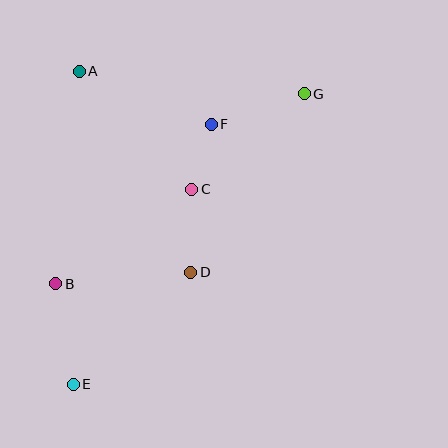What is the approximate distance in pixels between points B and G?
The distance between B and G is approximately 313 pixels.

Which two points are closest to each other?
Points C and F are closest to each other.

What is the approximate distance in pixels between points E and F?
The distance between E and F is approximately 294 pixels.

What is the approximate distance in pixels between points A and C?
The distance between A and C is approximately 163 pixels.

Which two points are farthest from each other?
Points E and G are farthest from each other.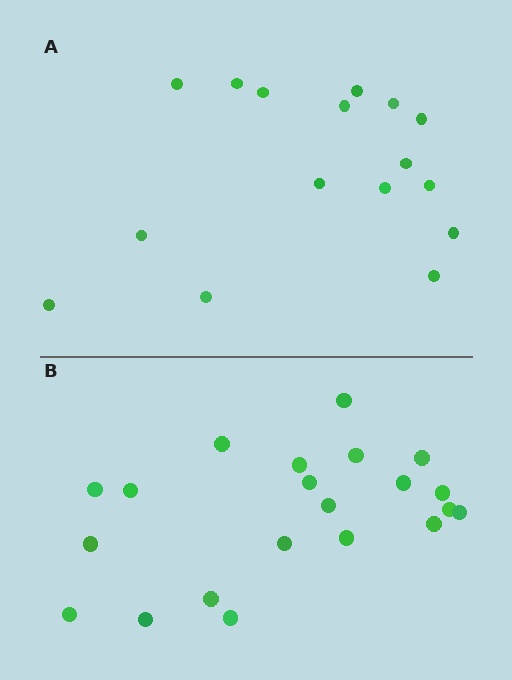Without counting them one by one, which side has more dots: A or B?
Region B (the bottom region) has more dots.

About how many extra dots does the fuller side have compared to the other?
Region B has about 5 more dots than region A.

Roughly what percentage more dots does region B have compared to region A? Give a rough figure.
About 30% more.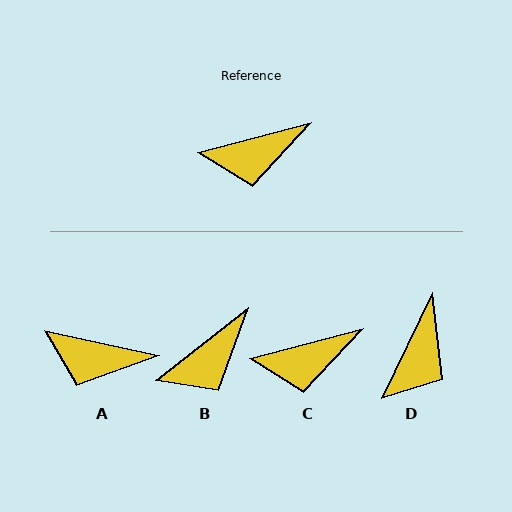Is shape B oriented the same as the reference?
No, it is off by about 23 degrees.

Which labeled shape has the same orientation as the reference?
C.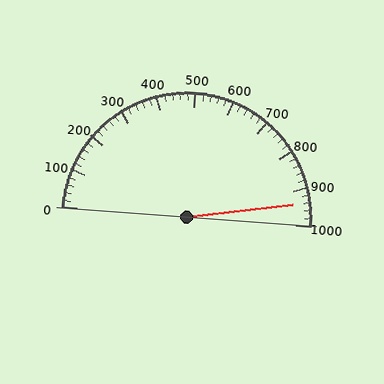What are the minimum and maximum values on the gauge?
The gauge ranges from 0 to 1000.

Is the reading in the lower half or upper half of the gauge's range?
The reading is in the upper half of the range (0 to 1000).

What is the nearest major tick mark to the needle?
The nearest major tick mark is 900.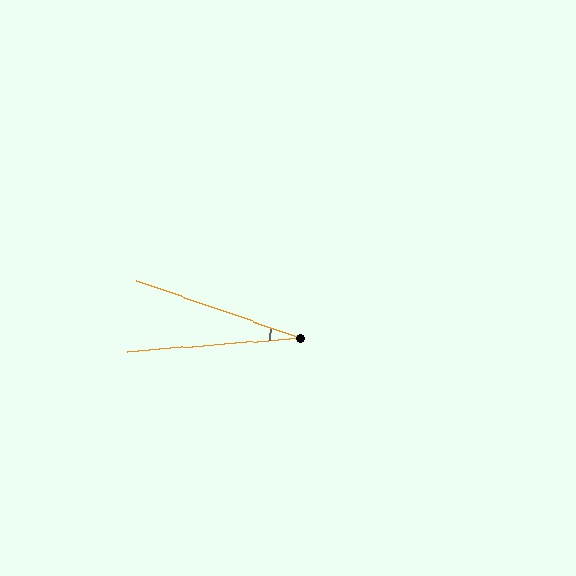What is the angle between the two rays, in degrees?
Approximately 24 degrees.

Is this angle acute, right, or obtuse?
It is acute.